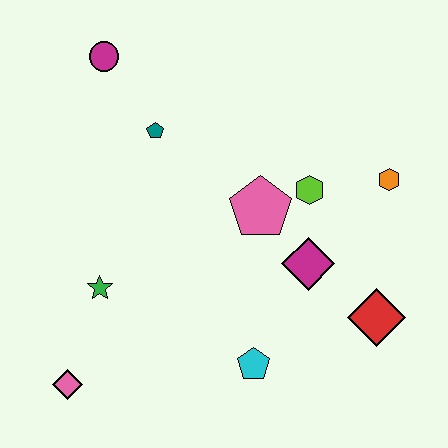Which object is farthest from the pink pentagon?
The pink diamond is farthest from the pink pentagon.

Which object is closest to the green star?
The pink diamond is closest to the green star.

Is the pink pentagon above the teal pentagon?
No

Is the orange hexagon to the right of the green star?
Yes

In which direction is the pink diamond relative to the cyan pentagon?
The pink diamond is to the left of the cyan pentagon.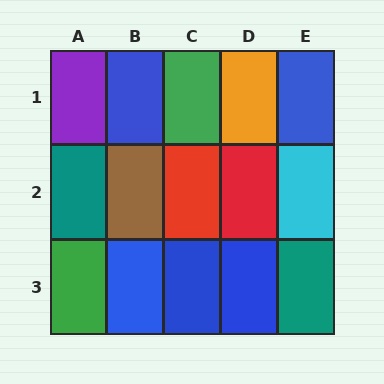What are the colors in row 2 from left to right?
Teal, brown, red, red, cyan.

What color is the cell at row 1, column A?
Purple.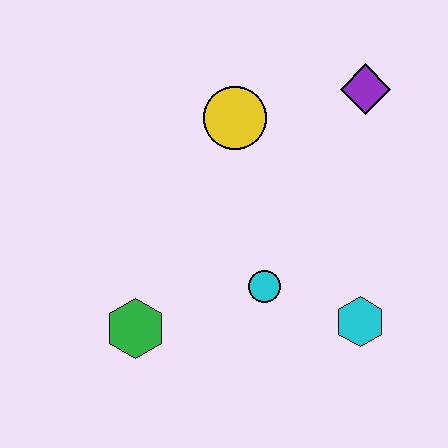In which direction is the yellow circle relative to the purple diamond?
The yellow circle is to the left of the purple diamond.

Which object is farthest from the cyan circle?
The purple diamond is farthest from the cyan circle.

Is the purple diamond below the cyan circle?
No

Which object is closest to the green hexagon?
The cyan circle is closest to the green hexagon.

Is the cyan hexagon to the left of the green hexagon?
No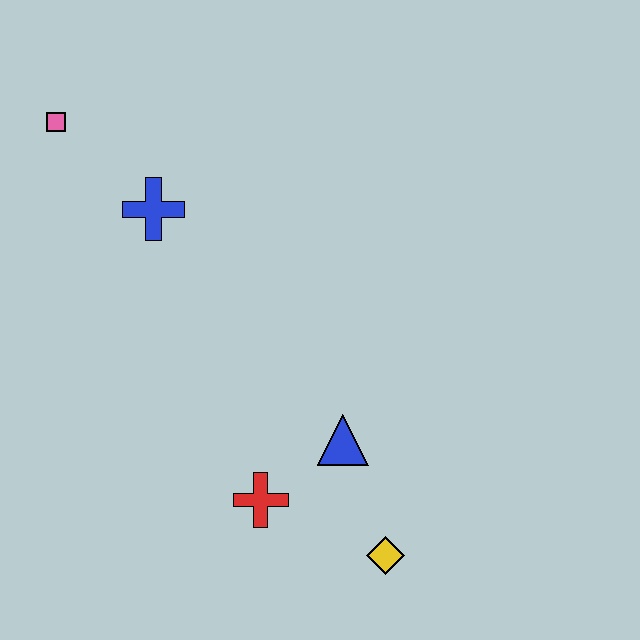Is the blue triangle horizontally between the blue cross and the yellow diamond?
Yes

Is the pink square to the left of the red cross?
Yes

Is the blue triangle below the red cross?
No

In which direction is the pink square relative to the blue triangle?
The pink square is above the blue triangle.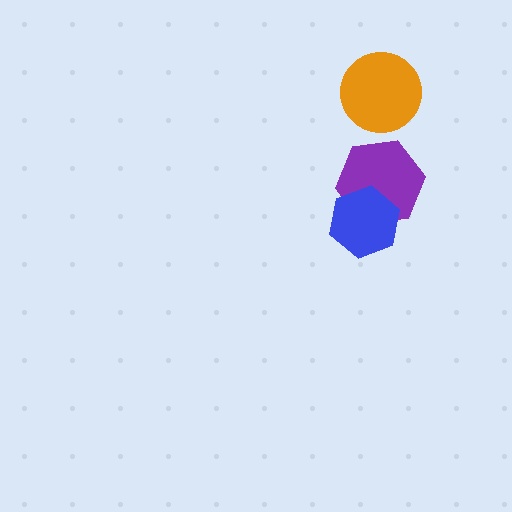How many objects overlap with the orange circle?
0 objects overlap with the orange circle.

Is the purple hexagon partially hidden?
Yes, it is partially covered by another shape.